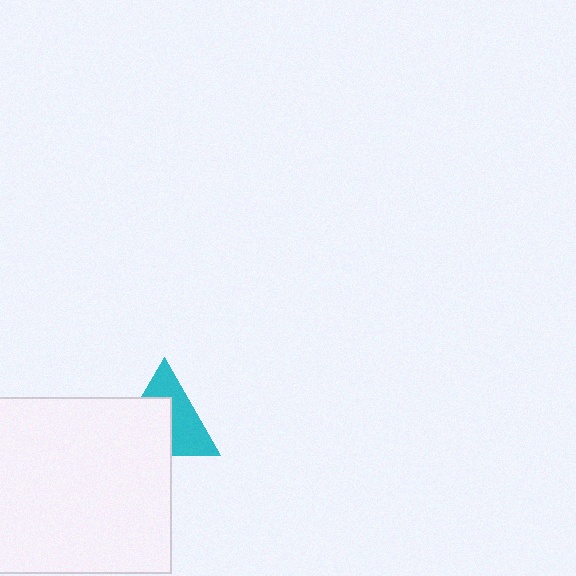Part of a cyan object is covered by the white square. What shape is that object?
It is a triangle.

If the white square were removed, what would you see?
You would see the complete cyan triangle.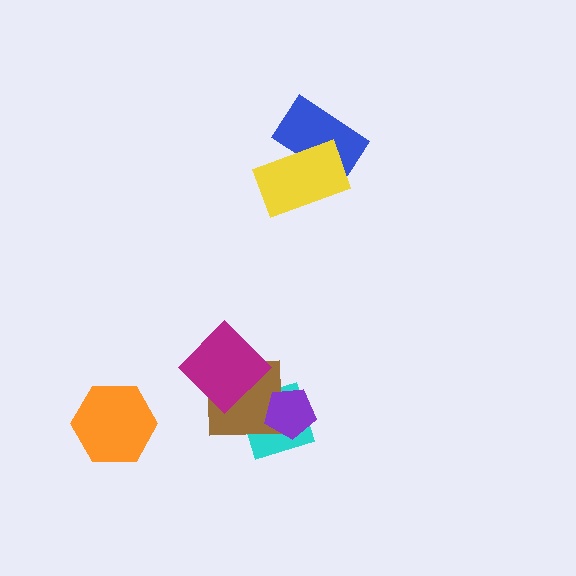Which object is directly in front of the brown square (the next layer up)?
The magenta diamond is directly in front of the brown square.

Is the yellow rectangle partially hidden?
No, no other shape covers it.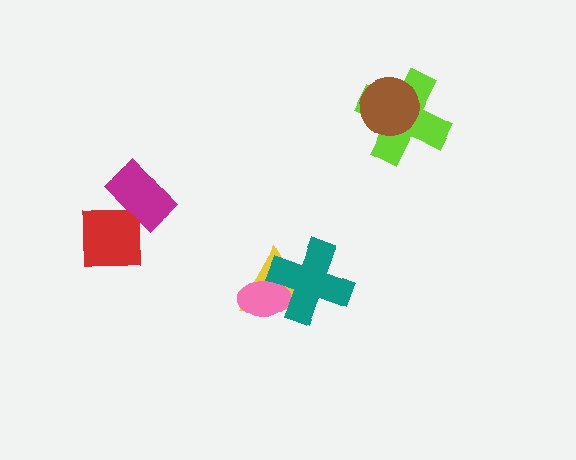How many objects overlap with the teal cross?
2 objects overlap with the teal cross.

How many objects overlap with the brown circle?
1 object overlaps with the brown circle.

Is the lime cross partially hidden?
Yes, it is partially covered by another shape.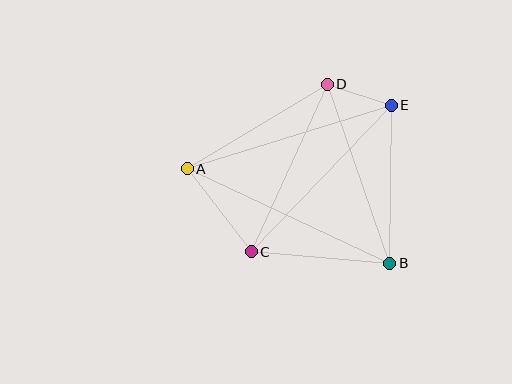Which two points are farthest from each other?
Points A and B are farthest from each other.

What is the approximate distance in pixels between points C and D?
The distance between C and D is approximately 184 pixels.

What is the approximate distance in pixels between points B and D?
The distance between B and D is approximately 189 pixels.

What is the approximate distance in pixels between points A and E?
The distance between A and E is approximately 213 pixels.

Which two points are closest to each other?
Points D and E are closest to each other.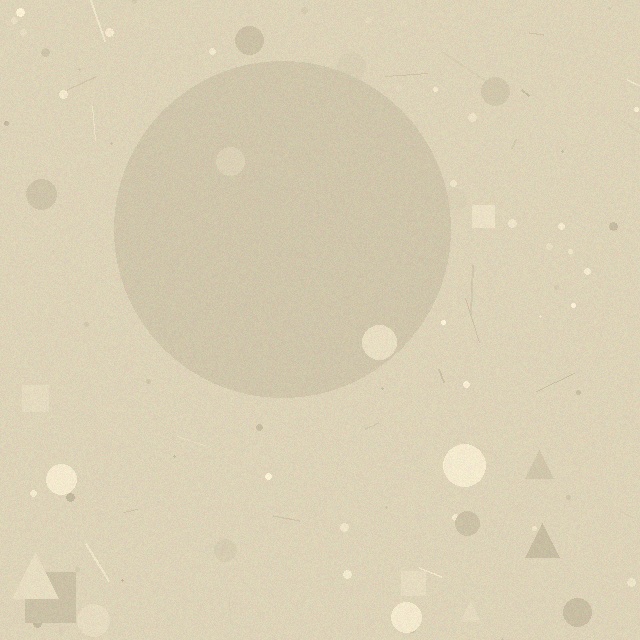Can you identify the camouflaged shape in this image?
The camouflaged shape is a circle.